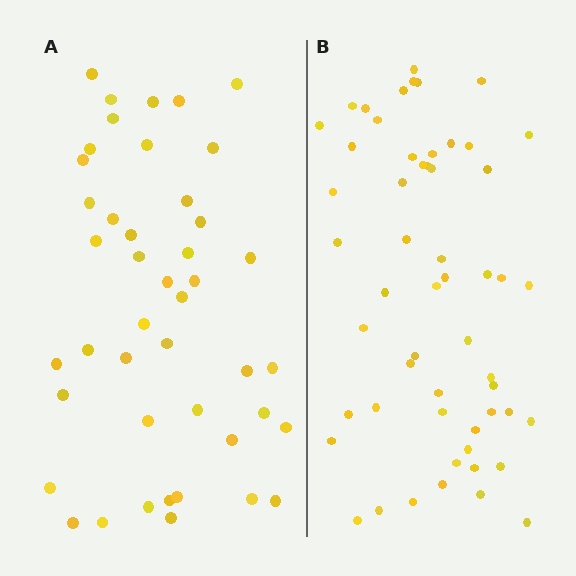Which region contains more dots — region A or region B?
Region B (the right region) has more dots.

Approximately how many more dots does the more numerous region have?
Region B has roughly 12 or so more dots than region A.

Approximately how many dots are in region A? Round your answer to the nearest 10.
About 40 dots. (The exact count is 44, which rounds to 40.)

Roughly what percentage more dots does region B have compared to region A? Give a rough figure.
About 25% more.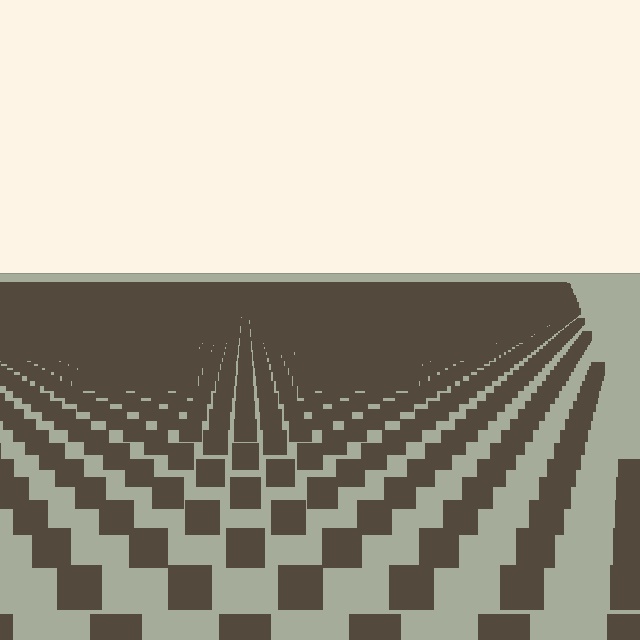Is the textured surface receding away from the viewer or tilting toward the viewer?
The surface is receding away from the viewer. Texture elements get smaller and denser toward the top.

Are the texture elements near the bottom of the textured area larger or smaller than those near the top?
Larger. Near the bottom, elements are closer to the viewer and appear at a bigger on-screen size.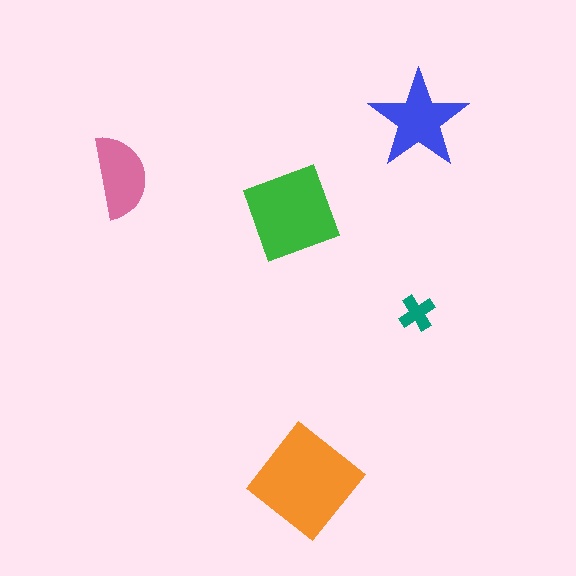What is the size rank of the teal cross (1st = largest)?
5th.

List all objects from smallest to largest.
The teal cross, the pink semicircle, the blue star, the green square, the orange diamond.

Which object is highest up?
The blue star is topmost.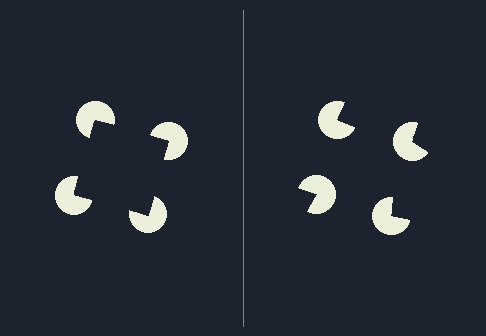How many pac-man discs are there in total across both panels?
8 — 4 on each side.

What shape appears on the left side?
An illusory square.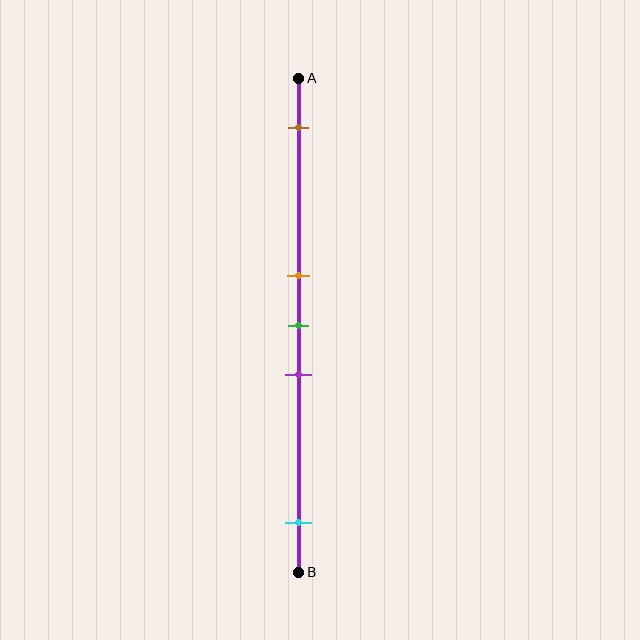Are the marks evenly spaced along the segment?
No, the marks are not evenly spaced.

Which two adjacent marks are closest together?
The orange and green marks are the closest adjacent pair.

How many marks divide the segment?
There are 5 marks dividing the segment.